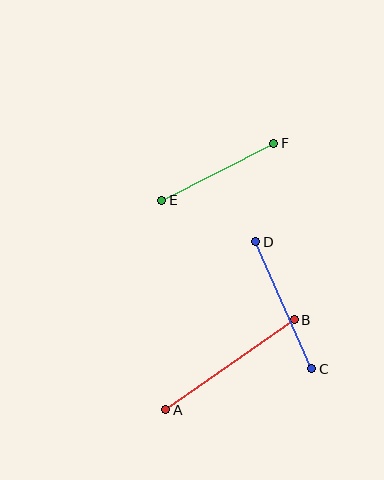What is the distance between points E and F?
The distance is approximately 126 pixels.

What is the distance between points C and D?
The distance is approximately 139 pixels.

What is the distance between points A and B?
The distance is approximately 157 pixels.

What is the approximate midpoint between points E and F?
The midpoint is at approximately (218, 172) pixels.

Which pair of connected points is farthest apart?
Points A and B are farthest apart.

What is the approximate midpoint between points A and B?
The midpoint is at approximately (230, 365) pixels.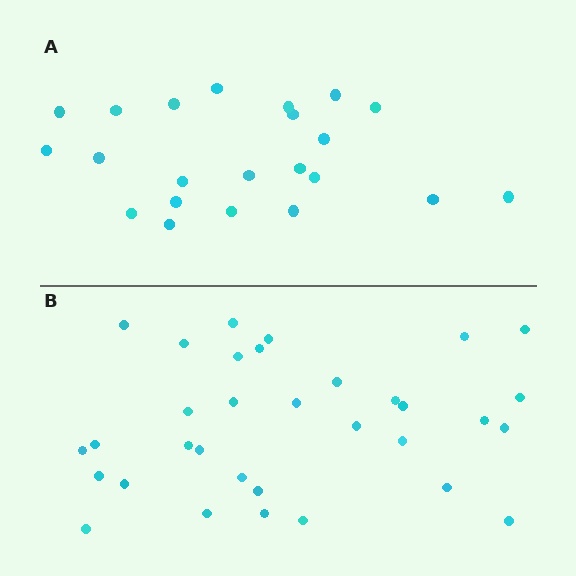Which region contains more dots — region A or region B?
Region B (the bottom region) has more dots.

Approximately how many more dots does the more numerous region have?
Region B has roughly 12 or so more dots than region A.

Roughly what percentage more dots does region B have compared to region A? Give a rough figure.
About 50% more.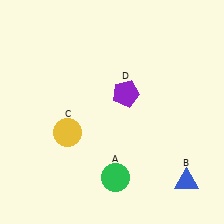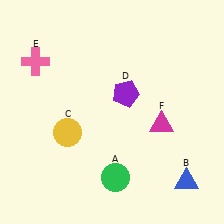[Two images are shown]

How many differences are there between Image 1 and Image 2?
There are 2 differences between the two images.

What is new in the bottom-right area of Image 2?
A magenta triangle (F) was added in the bottom-right area of Image 2.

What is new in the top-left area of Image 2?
A pink cross (E) was added in the top-left area of Image 2.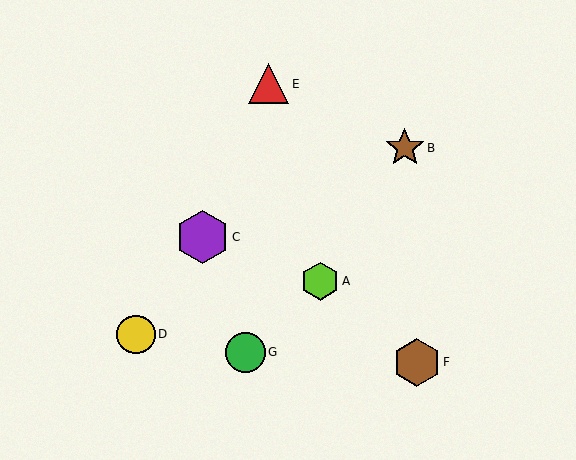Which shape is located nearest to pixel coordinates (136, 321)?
The yellow circle (labeled D) at (136, 334) is nearest to that location.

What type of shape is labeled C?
Shape C is a purple hexagon.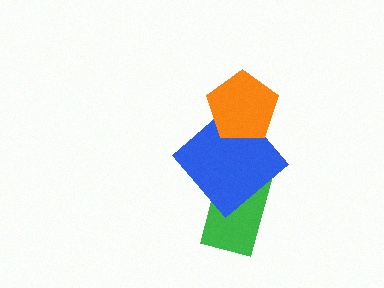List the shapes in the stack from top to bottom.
From top to bottom: the orange pentagon, the blue diamond, the green rectangle.